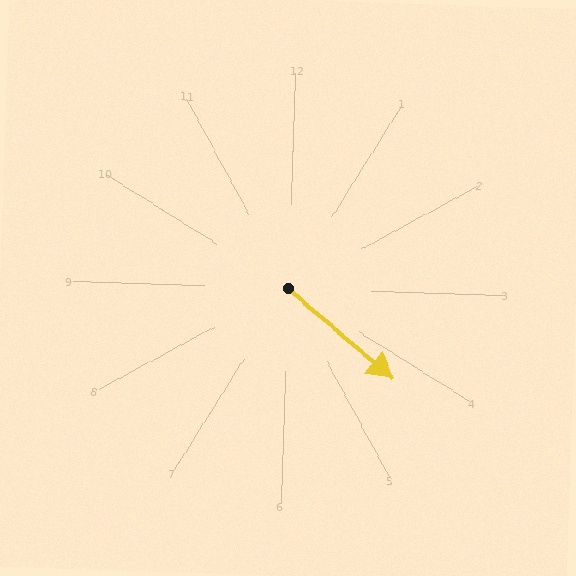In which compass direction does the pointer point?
Southeast.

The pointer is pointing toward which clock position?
Roughly 4 o'clock.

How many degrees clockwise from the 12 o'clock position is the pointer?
Approximately 129 degrees.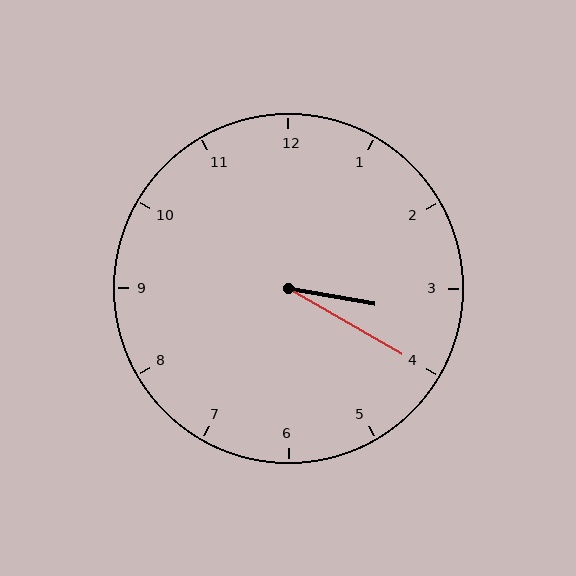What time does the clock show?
3:20.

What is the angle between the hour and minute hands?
Approximately 20 degrees.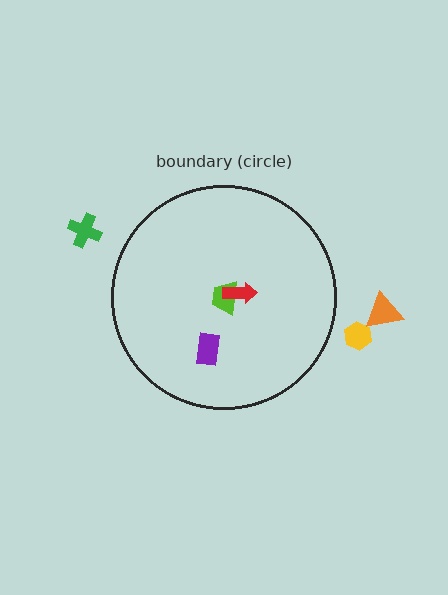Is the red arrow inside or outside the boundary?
Inside.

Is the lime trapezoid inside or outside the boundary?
Inside.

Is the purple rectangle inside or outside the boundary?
Inside.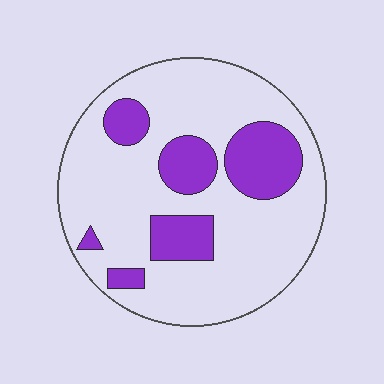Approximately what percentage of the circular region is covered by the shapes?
Approximately 25%.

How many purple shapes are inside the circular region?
6.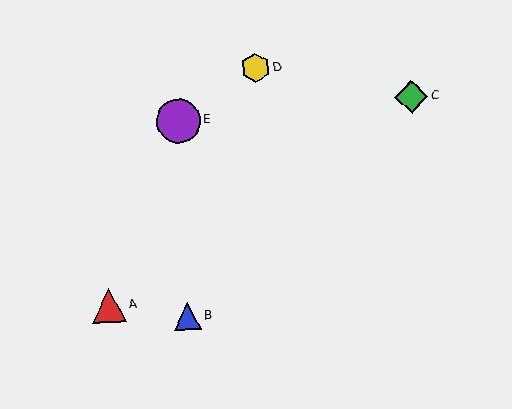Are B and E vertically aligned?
Yes, both are at x≈187.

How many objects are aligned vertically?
2 objects (B, E) are aligned vertically.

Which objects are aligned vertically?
Objects B, E are aligned vertically.